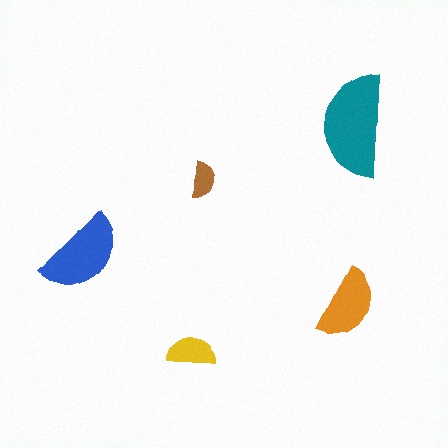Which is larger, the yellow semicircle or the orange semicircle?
The orange one.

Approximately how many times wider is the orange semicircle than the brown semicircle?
About 2 times wider.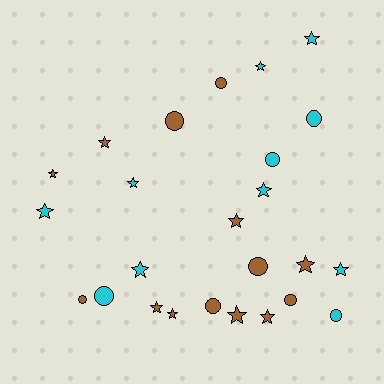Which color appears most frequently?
Brown, with 14 objects.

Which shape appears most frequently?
Star, with 15 objects.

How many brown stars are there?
There are 8 brown stars.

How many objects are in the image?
There are 25 objects.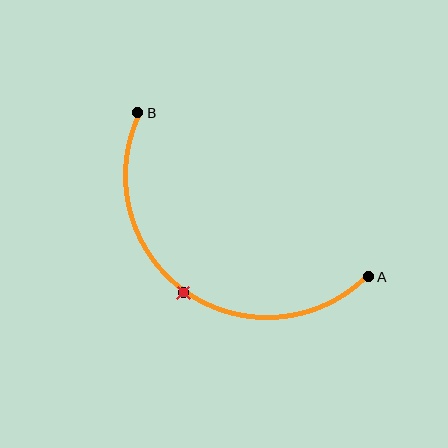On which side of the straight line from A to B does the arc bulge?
The arc bulges below and to the left of the straight line connecting A and B.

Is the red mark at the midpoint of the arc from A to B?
Yes. The red mark lies on the arc at equal arc-length from both A and B — it is the arc midpoint.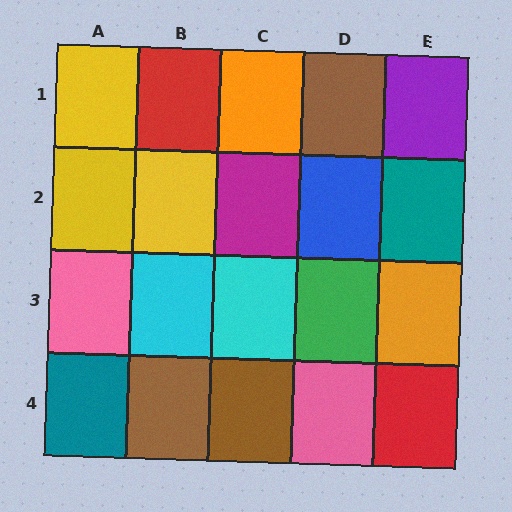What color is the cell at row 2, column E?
Teal.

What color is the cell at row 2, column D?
Blue.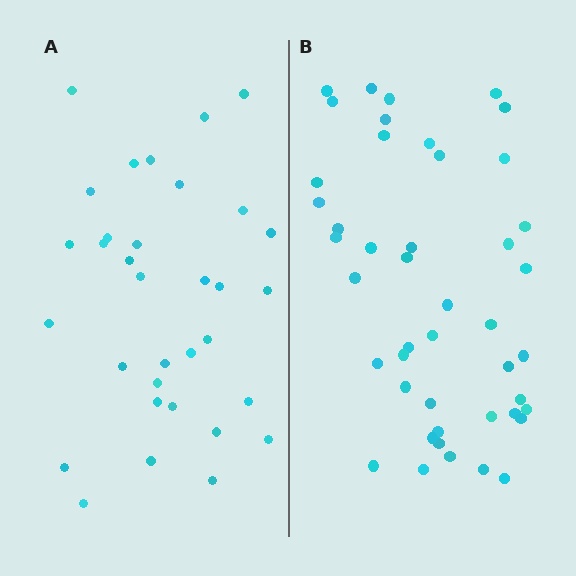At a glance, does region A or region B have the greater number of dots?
Region B (the right region) has more dots.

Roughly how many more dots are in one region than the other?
Region B has roughly 12 or so more dots than region A.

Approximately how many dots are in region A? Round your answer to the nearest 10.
About 30 dots. (The exact count is 33, which rounds to 30.)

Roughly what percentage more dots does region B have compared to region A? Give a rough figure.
About 35% more.